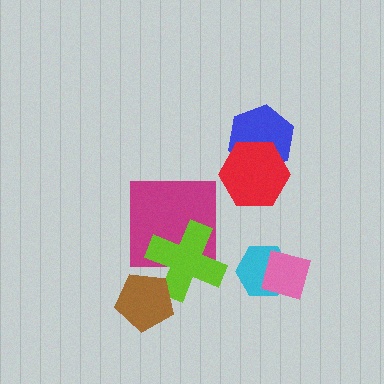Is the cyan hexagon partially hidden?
Yes, it is partially covered by another shape.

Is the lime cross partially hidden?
Yes, it is partially covered by another shape.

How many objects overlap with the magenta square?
1 object overlaps with the magenta square.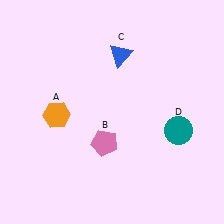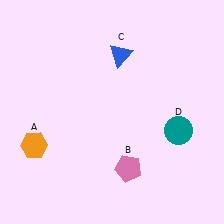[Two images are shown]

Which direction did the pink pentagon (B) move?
The pink pentagon (B) moved down.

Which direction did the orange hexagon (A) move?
The orange hexagon (A) moved down.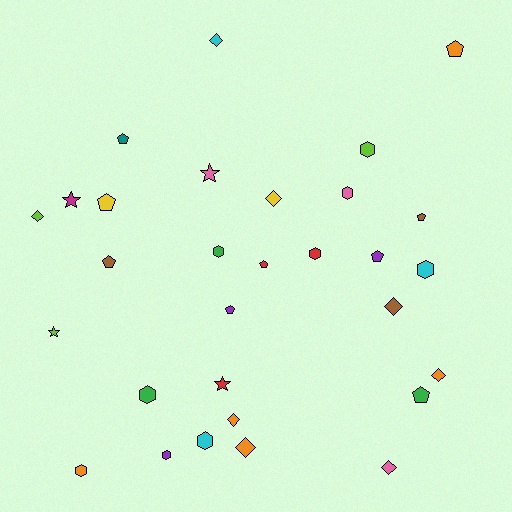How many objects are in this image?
There are 30 objects.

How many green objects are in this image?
There are 3 green objects.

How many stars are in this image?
There are 4 stars.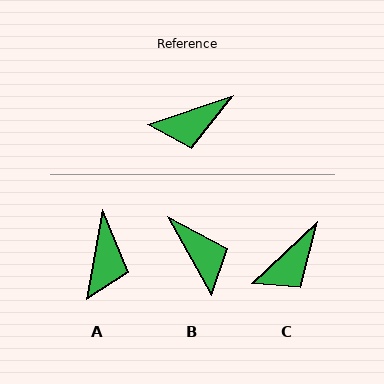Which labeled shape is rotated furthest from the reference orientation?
B, about 100 degrees away.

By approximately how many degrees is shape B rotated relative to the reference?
Approximately 100 degrees counter-clockwise.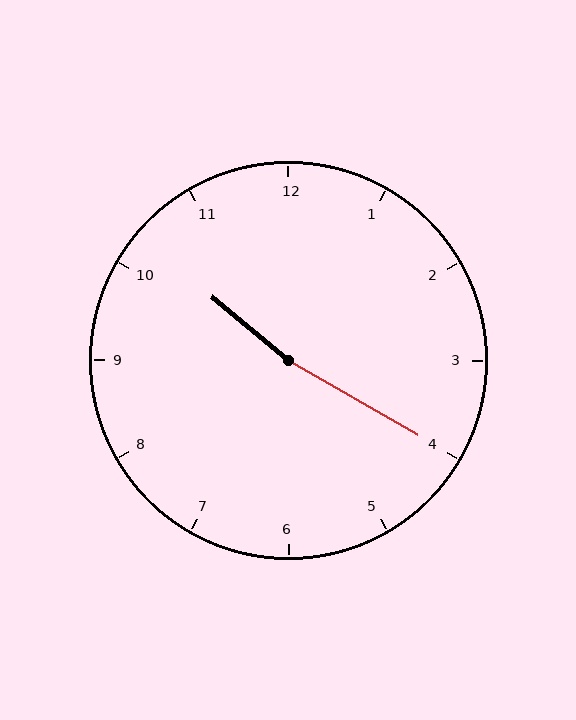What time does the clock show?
10:20.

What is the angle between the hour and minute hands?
Approximately 170 degrees.